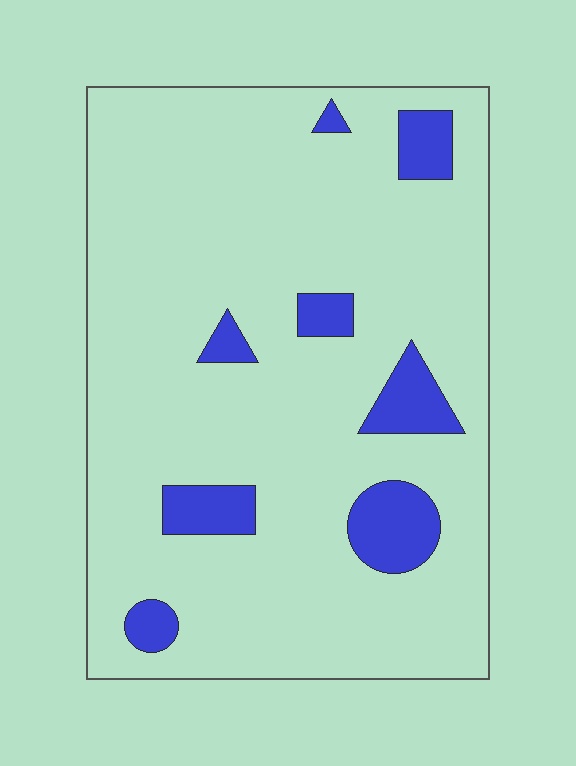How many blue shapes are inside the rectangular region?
8.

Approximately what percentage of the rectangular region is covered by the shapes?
Approximately 10%.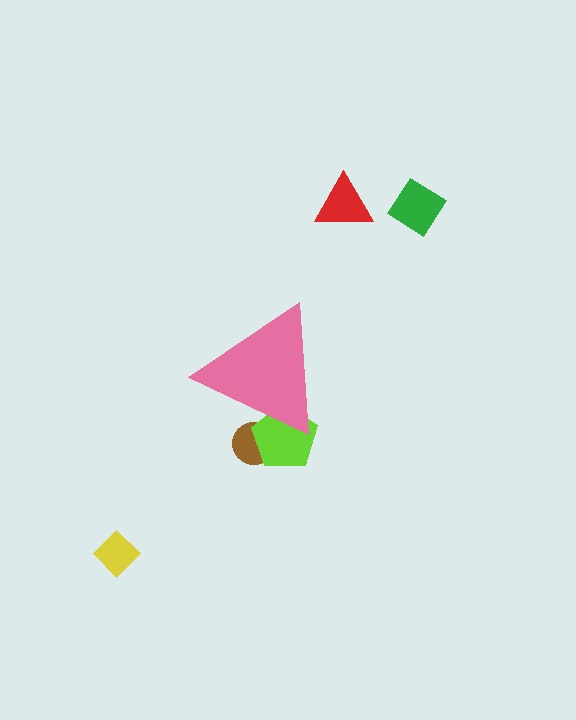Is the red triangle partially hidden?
No, the red triangle is fully visible.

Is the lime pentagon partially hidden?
Yes, the lime pentagon is partially hidden behind the pink triangle.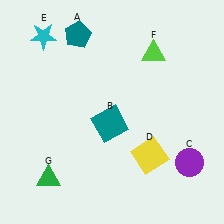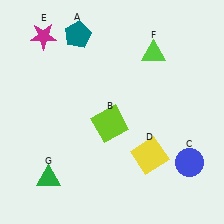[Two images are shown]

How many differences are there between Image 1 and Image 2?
There are 3 differences between the two images.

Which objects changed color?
B changed from teal to lime. C changed from purple to blue. E changed from cyan to magenta.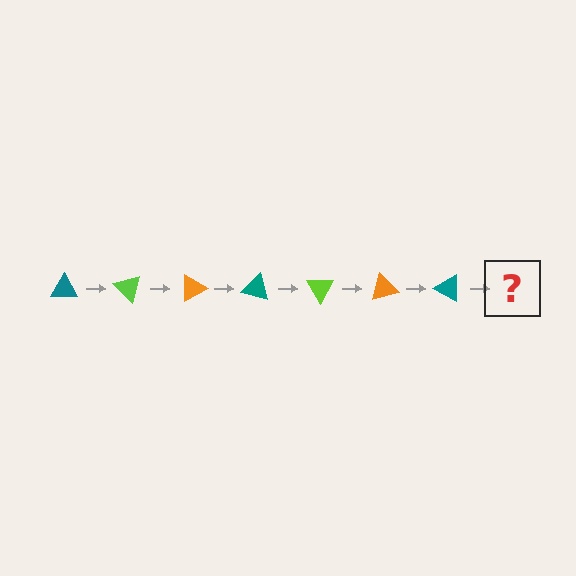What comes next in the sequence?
The next element should be a lime triangle, rotated 315 degrees from the start.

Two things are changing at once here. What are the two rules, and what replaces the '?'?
The two rules are that it rotates 45 degrees each step and the color cycles through teal, lime, and orange. The '?' should be a lime triangle, rotated 315 degrees from the start.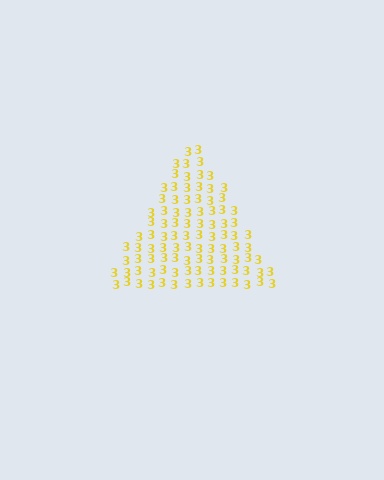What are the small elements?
The small elements are digit 3's.